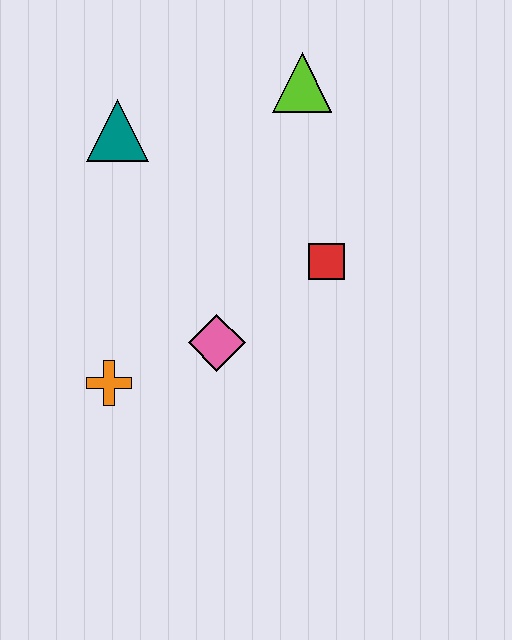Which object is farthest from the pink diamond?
The lime triangle is farthest from the pink diamond.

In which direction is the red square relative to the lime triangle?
The red square is below the lime triangle.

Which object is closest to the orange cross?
The pink diamond is closest to the orange cross.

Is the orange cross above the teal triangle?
No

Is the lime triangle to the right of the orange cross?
Yes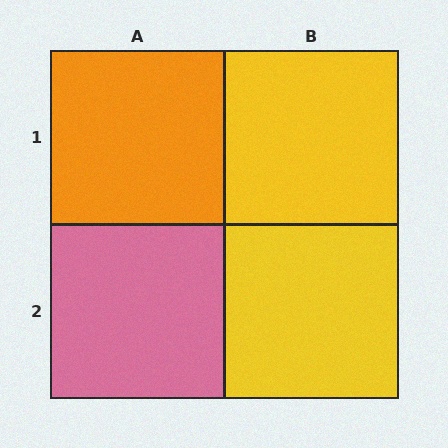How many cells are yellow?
2 cells are yellow.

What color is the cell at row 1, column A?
Orange.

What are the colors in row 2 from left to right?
Pink, yellow.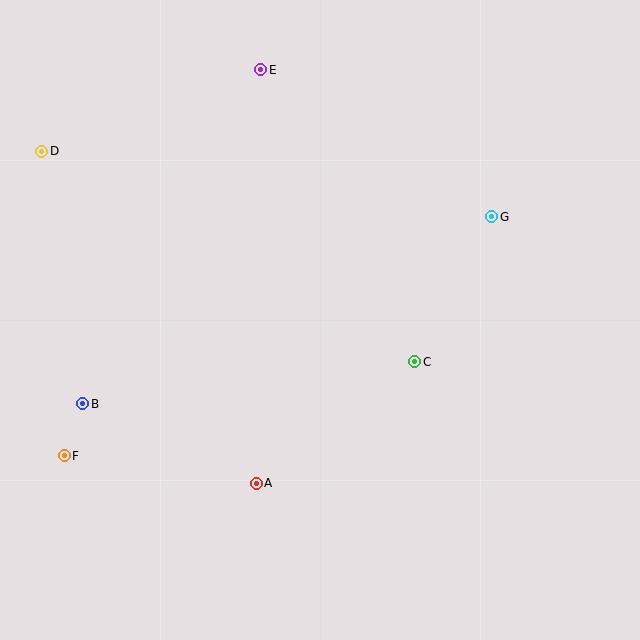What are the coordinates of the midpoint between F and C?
The midpoint between F and C is at (240, 409).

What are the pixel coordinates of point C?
Point C is at (415, 362).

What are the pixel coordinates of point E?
Point E is at (261, 70).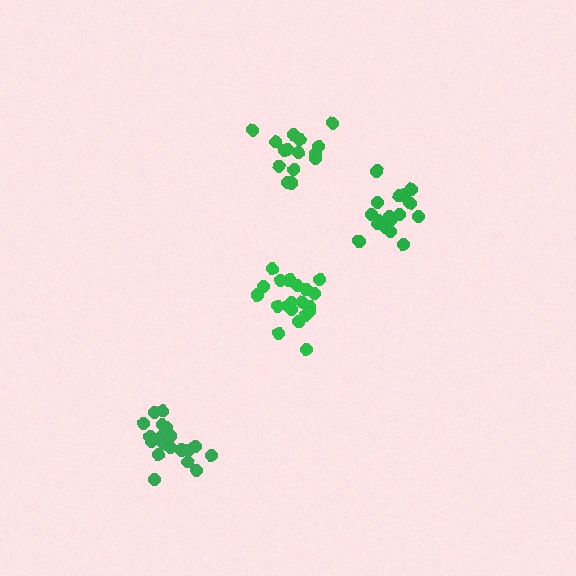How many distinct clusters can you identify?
There are 4 distinct clusters.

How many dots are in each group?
Group 1: 15 dots, Group 2: 21 dots, Group 3: 20 dots, Group 4: 19 dots (75 total).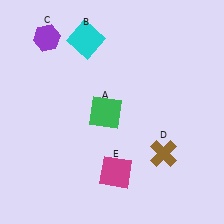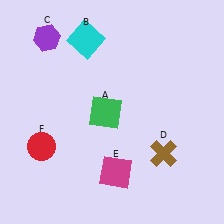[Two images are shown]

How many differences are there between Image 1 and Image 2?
There is 1 difference between the two images.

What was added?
A red circle (F) was added in Image 2.